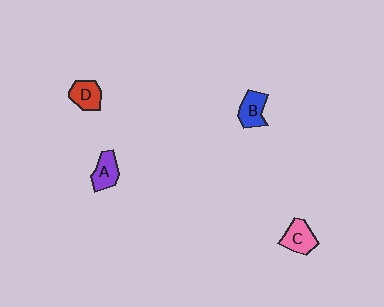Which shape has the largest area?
Shape C (pink).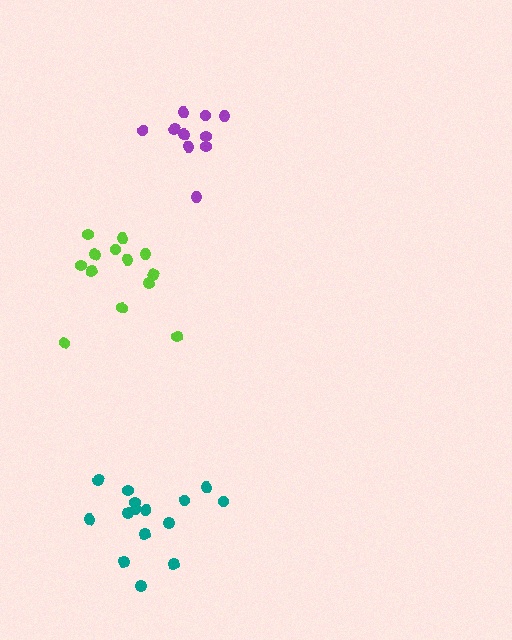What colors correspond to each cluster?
The clusters are colored: teal, lime, purple.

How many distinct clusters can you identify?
There are 3 distinct clusters.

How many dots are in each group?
Group 1: 15 dots, Group 2: 13 dots, Group 3: 10 dots (38 total).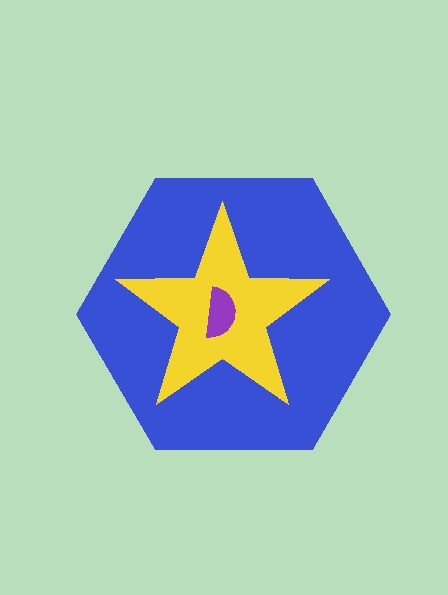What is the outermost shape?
The blue hexagon.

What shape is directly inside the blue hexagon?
The yellow star.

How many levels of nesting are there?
3.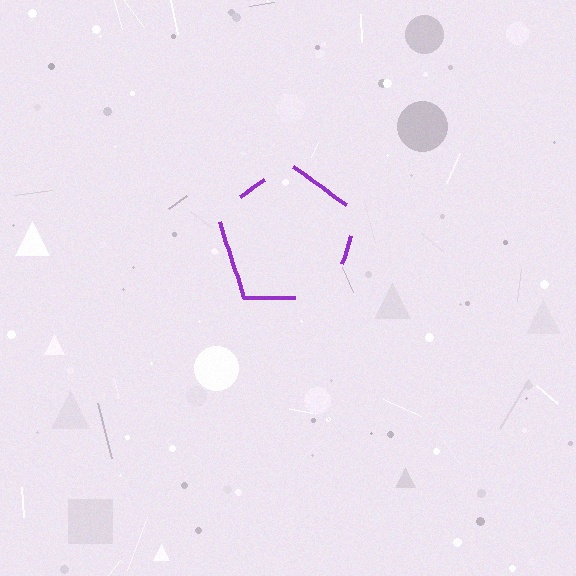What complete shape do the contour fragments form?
The contour fragments form a pentagon.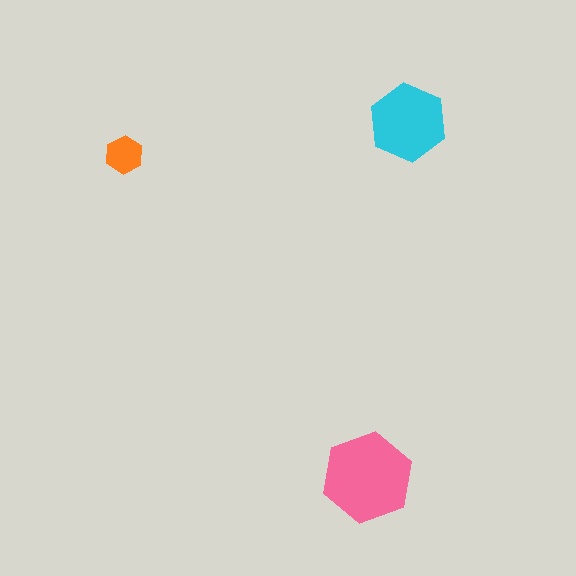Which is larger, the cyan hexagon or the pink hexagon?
The pink one.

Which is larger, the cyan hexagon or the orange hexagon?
The cyan one.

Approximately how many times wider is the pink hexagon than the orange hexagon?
About 2.5 times wider.